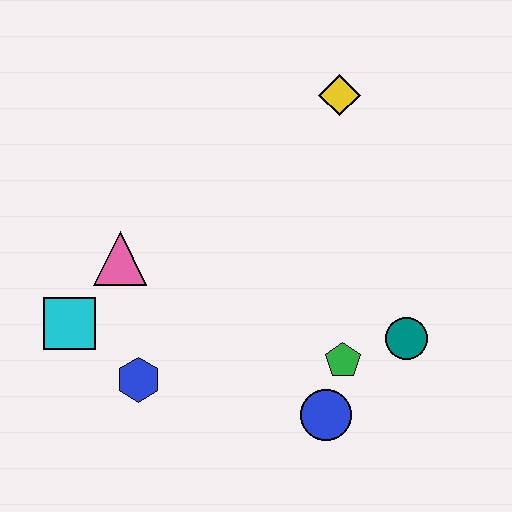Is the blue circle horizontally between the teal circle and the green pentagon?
No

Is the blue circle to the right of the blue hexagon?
Yes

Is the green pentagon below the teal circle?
Yes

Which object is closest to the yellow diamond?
The teal circle is closest to the yellow diamond.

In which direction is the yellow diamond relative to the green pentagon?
The yellow diamond is above the green pentagon.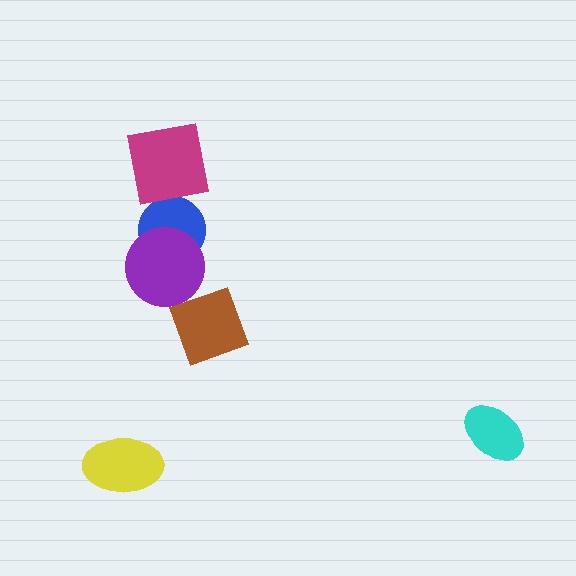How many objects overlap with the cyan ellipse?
0 objects overlap with the cyan ellipse.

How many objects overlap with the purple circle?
2 objects overlap with the purple circle.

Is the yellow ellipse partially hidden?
No, no other shape covers it.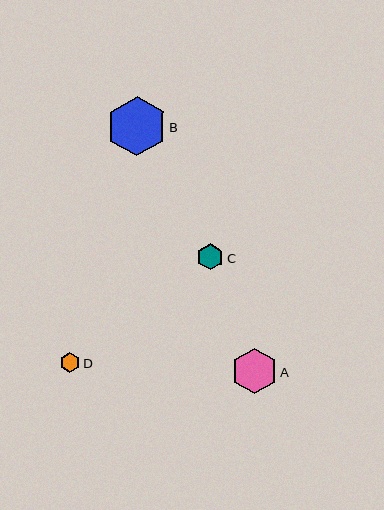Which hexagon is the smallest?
Hexagon D is the smallest with a size of approximately 20 pixels.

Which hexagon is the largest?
Hexagon B is the largest with a size of approximately 59 pixels.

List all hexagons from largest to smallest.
From largest to smallest: B, A, C, D.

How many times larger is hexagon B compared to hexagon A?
Hexagon B is approximately 1.3 times the size of hexagon A.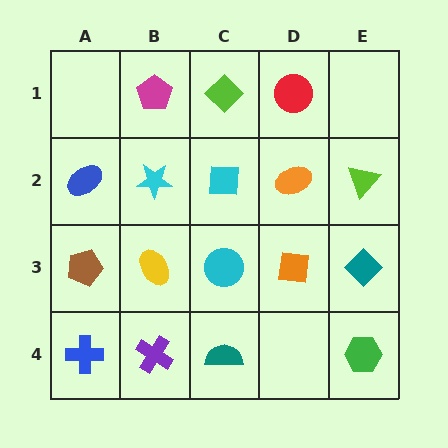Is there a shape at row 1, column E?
No, that cell is empty.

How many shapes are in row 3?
5 shapes.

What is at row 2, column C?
A cyan square.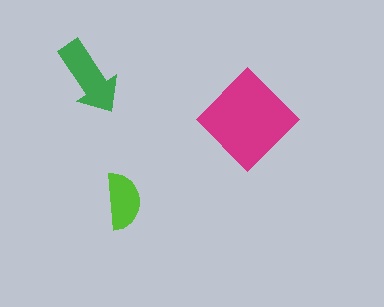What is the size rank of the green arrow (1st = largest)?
2nd.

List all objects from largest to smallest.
The magenta diamond, the green arrow, the lime semicircle.